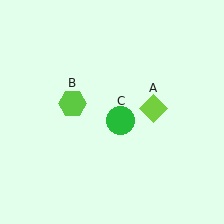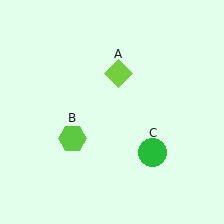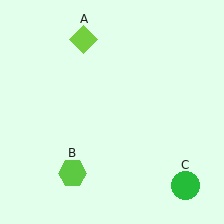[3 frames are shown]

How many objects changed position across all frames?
3 objects changed position: lime diamond (object A), lime hexagon (object B), green circle (object C).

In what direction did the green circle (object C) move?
The green circle (object C) moved down and to the right.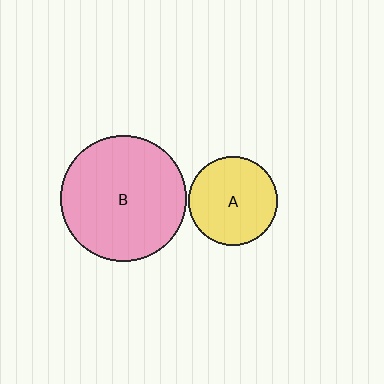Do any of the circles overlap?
No, none of the circles overlap.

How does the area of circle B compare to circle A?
Approximately 2.0 times.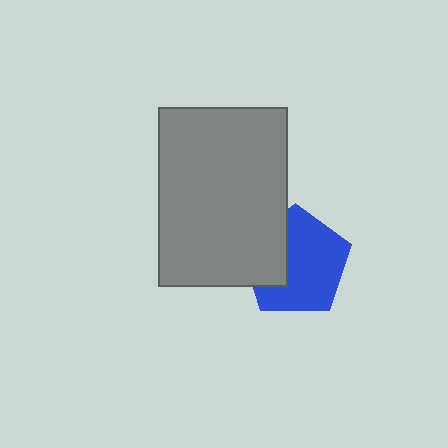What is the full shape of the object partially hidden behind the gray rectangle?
The partially hidden object is a blue pentagon.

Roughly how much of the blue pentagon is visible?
Most of it is visible (roughly 69%).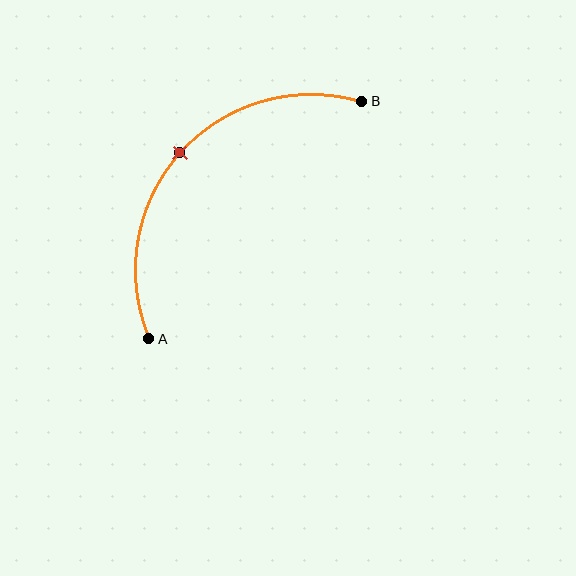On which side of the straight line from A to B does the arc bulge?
The arc bulges above and to the left of the straight line connecting A and B.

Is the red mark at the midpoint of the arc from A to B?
Yes. The red mark lies on the arc at equal arc-length from both A and B — it is the arc midpoint.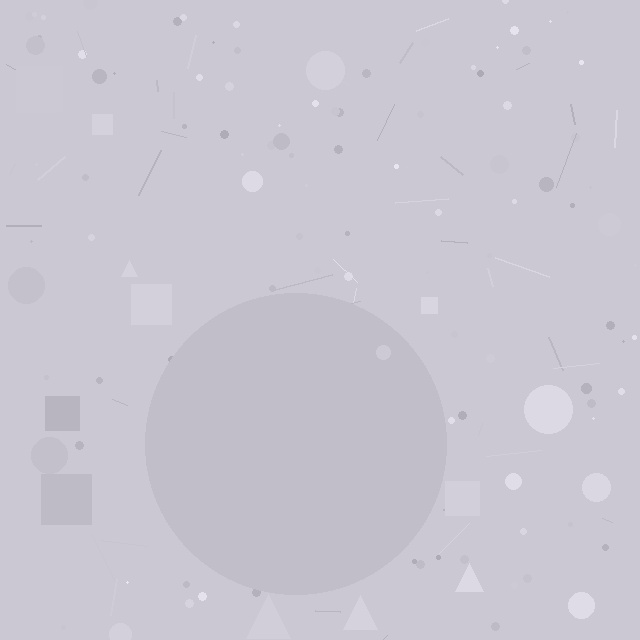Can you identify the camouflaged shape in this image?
The camouflaged shape is a circle.